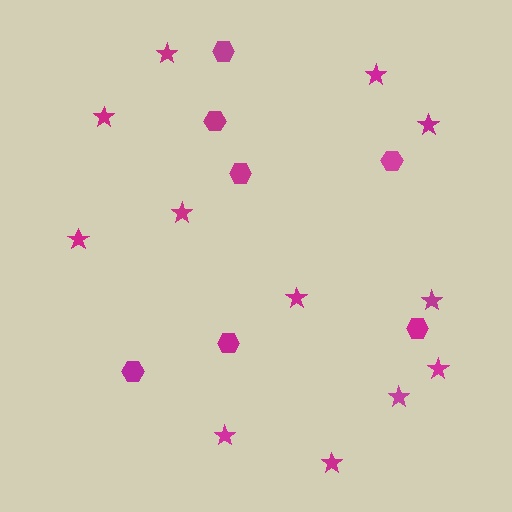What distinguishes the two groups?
There are 2 groups: one group of stars (12) and one group of hexagons (7).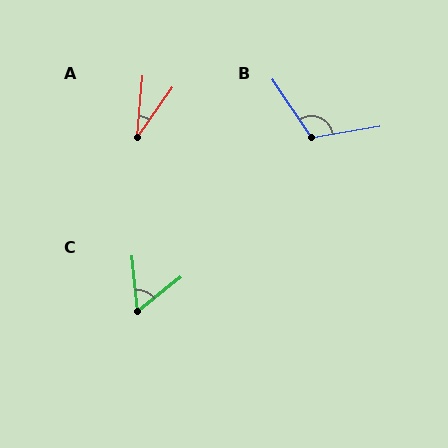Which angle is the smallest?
A, at approximately 30 degrees.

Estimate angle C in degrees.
Approximately 58 degrees.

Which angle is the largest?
B, at approximately 114 degrees.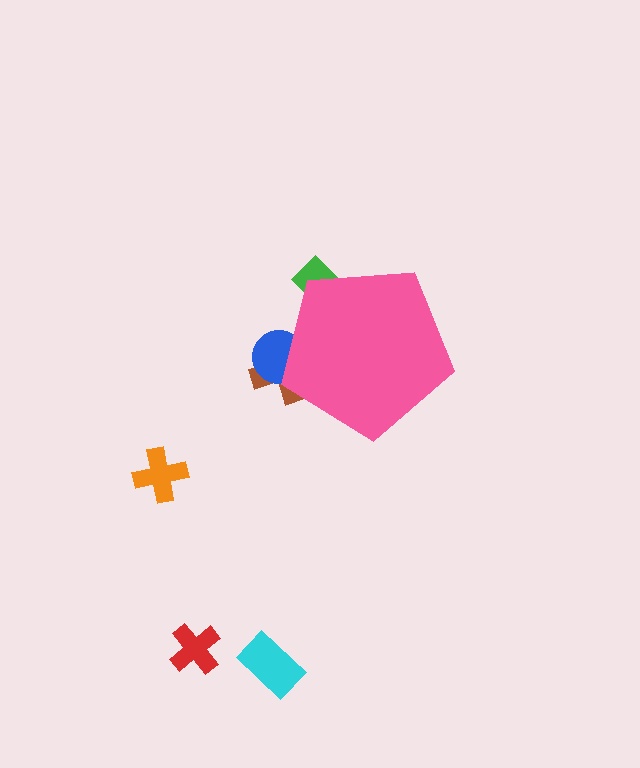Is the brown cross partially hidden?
Yes, the brown cross is partially hidden behind the pink pentagon.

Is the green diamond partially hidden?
Yes, the green diamond is partially hidden behind the pink pentagon.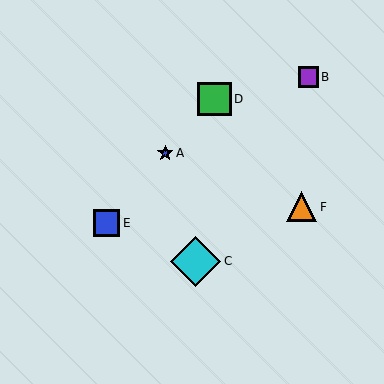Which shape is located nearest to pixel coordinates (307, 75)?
The purple square (labeled B) at (308, 77) is nearest to that location.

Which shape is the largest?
The cyan diamond (labeled C) is the largest.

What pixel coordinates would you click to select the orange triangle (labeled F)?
Click at (302, 207) to select the orange triangle F.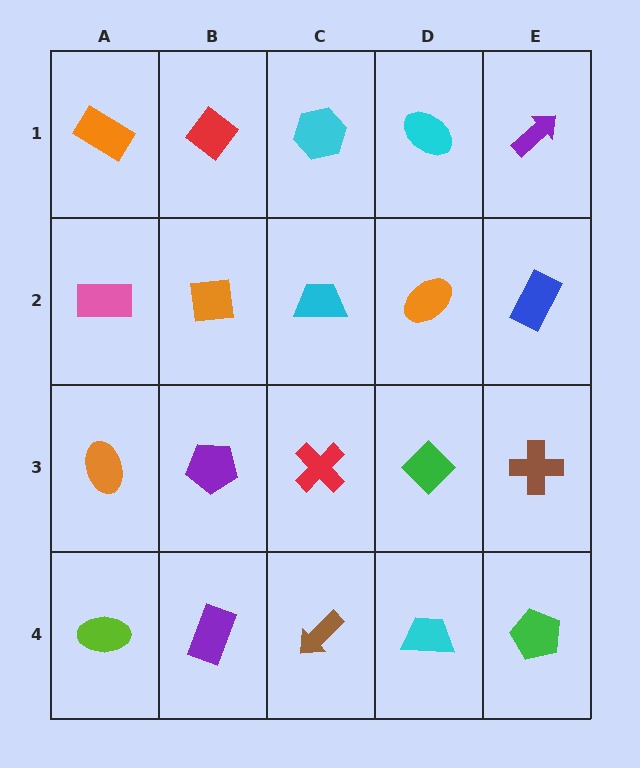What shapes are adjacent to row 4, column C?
A red cross (row 3, column C), a purple rectangle (row 4, column B), a cyan trapezoid (row 4, column D).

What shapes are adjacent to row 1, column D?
An orange ellipse (row 2, column D), a cyan hexagon (row 1, column C), a purple arrow (row 1, column E).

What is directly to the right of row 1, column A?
A red diamond.